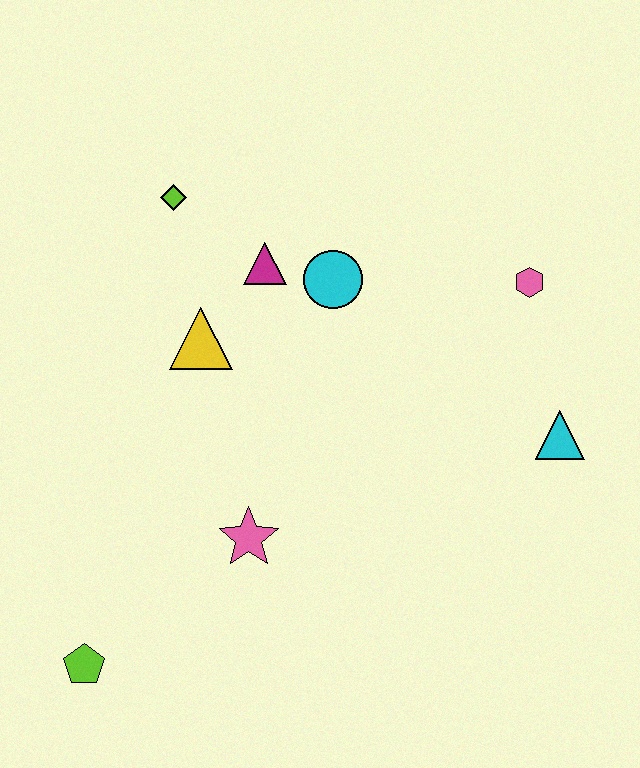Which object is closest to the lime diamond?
The magenta triangle is closest to the lime diamond.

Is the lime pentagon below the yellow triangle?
Yes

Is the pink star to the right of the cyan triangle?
No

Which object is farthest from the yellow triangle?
The cyan triangle is farthest from the yellow triangle.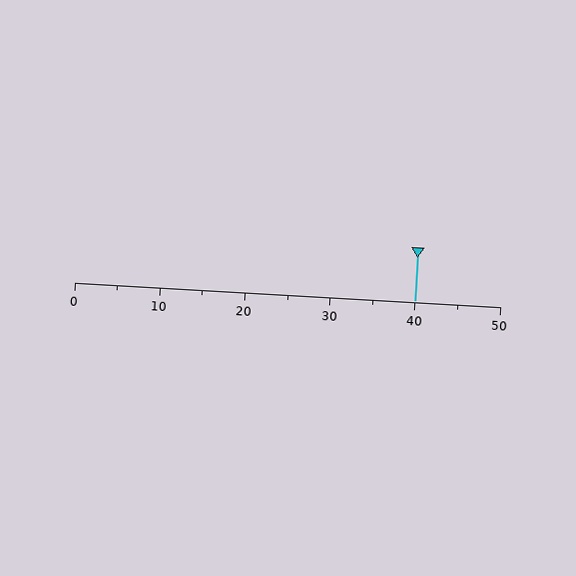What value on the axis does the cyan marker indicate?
The marker indicates approximately 40.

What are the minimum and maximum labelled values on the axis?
The axis runs from 0 to 50.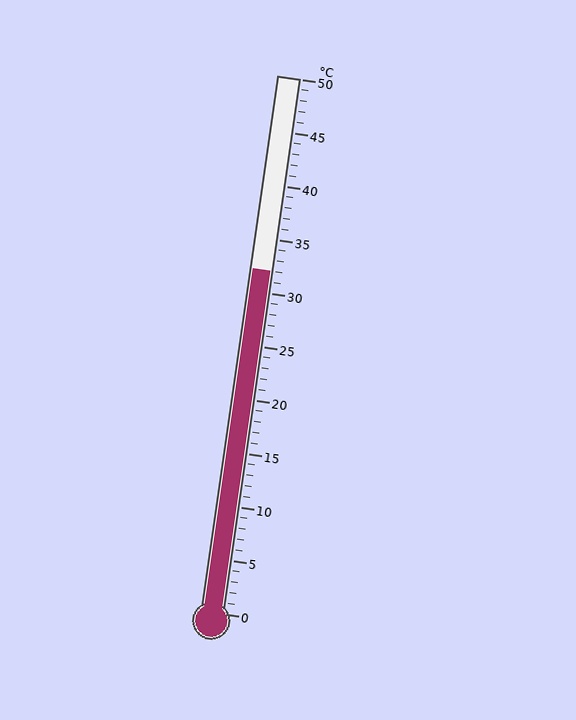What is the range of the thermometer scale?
The thermometer scale ranges from 0°C to 50°C.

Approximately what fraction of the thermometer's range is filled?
The thermometer is filled to approximately 65% of its range.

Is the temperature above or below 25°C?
The temperature is above 25°C.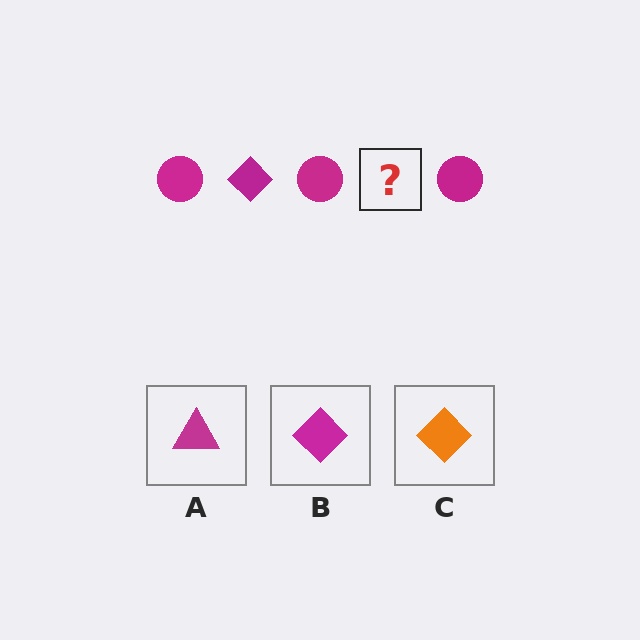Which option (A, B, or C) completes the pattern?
B.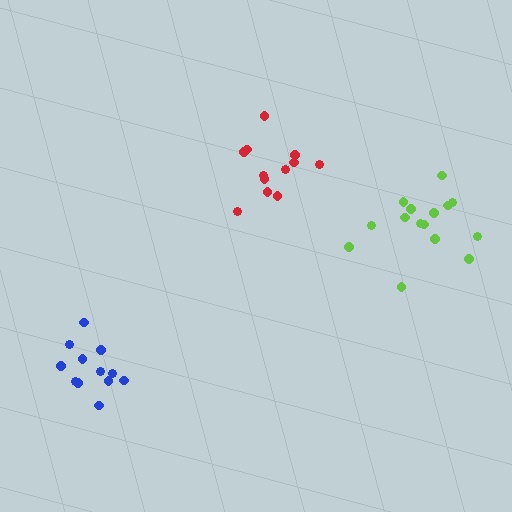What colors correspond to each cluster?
The clusters are colored: lime, red, blue.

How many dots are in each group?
Group 1: 15 dots, Group 2: 12 dots, Group 3: 12 dots (39 total).